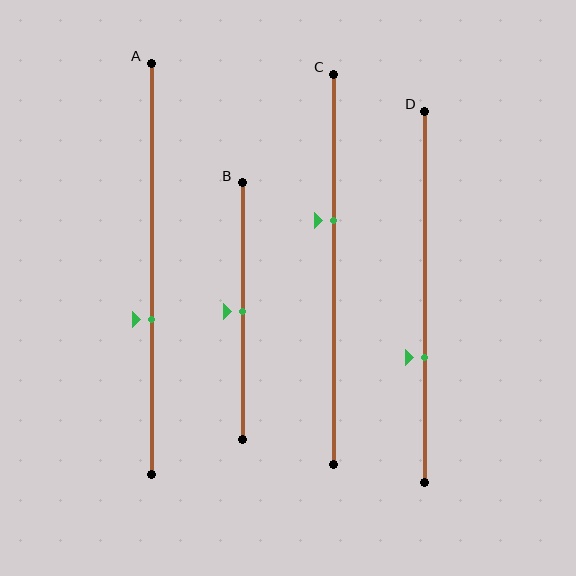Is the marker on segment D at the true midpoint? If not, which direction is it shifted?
No, the marker on segment D is shifted downward by about 16% of the segment length.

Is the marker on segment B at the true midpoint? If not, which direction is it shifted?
Yes, the marker on segment B is at the true midpoint.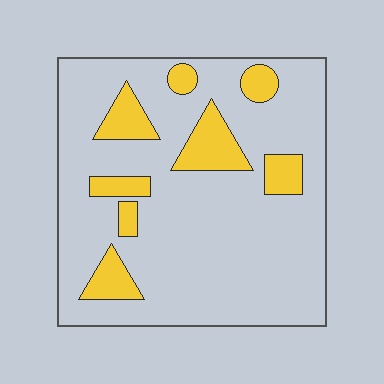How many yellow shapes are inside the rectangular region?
8.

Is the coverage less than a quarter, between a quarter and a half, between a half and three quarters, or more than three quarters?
Less than a quarter.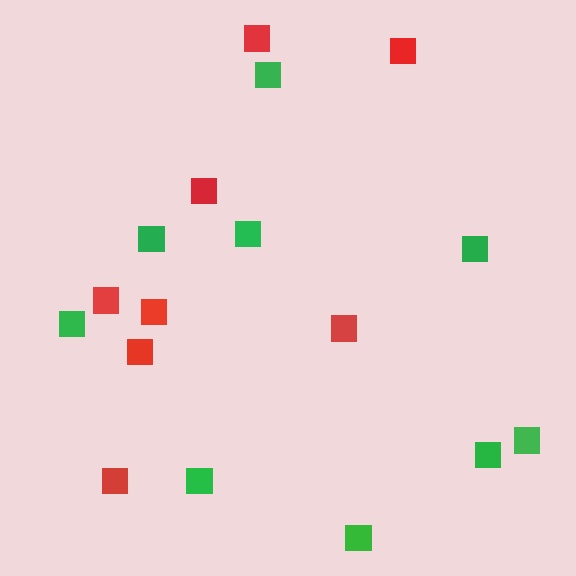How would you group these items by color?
There are 2 groups: one group of red squares (8) and one group of green squares (9).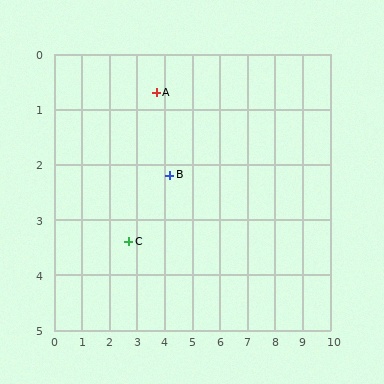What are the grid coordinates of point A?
Point A is at approximately (3.7, 0.7).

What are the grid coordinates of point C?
Point C is at approximately (2.7, 3.4).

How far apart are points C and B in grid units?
Points C and B are about 1.9 grid units apart.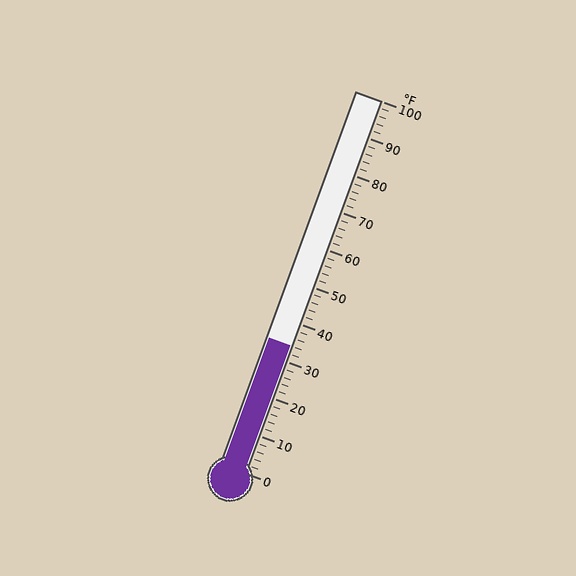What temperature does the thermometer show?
The thermometer shows approximately 34°F.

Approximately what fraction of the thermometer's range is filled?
The thermometer is filled to approximately 35% of its range.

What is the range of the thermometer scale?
The thermometer scale ranges from 0°F to 100°F.